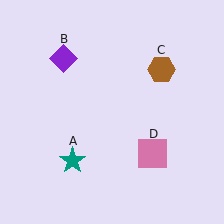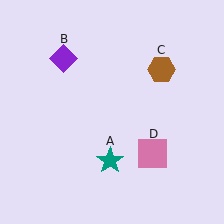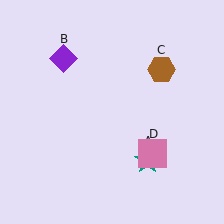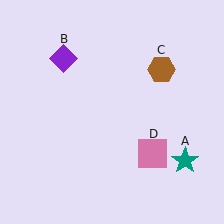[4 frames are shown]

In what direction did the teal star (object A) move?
The teal star (object A) moved right.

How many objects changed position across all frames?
1 object changed position: teal star (object A).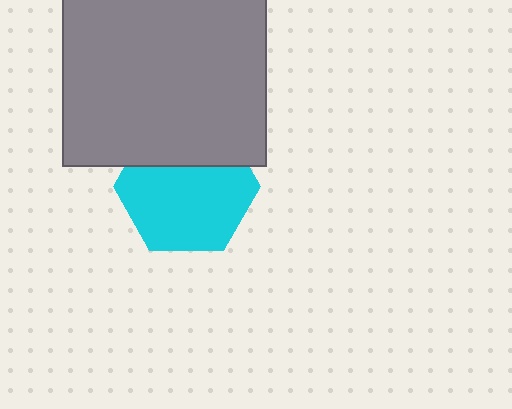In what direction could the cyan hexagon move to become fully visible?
The cyan hexagon could move down. That would shift it out from behind the gray square entirely.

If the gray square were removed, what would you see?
You would see the complete cyan hexagon.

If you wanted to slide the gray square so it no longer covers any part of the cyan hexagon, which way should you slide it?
Slide it up — that is the most direct way to separate the two shapes.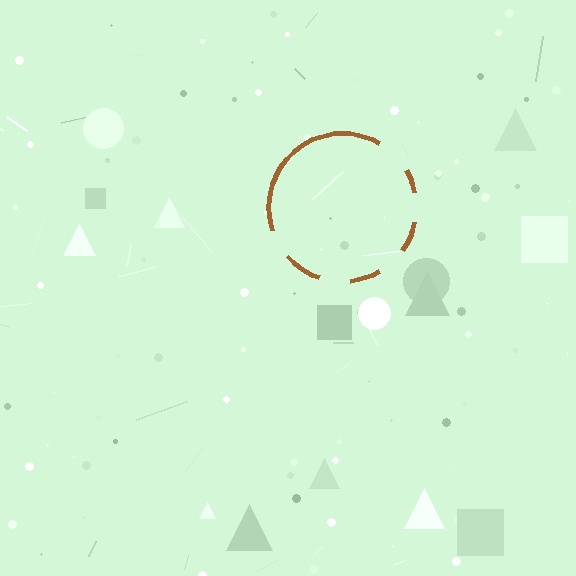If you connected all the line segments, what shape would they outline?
They would outline a circle.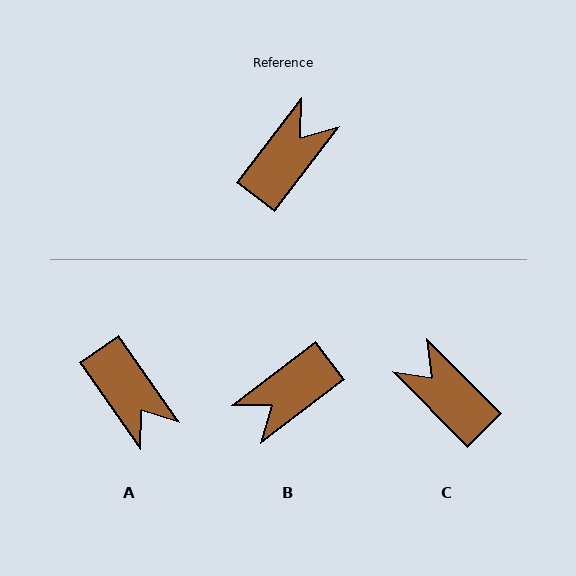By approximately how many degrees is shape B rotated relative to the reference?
Approximately 164 degrees counter-clockwise.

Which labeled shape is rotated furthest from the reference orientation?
B, about 164 degrees away.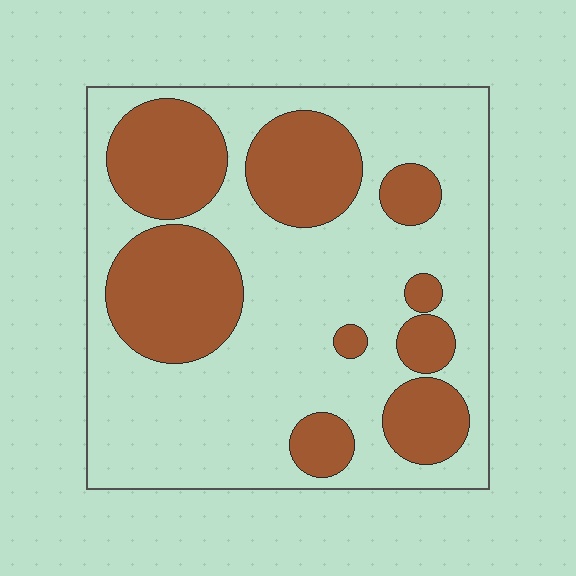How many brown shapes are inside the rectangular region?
9.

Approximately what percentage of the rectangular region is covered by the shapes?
Approximately 35%.